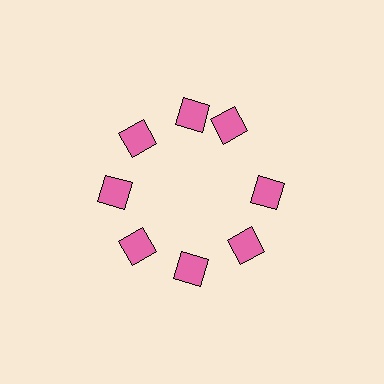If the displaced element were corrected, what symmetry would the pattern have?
It would have 8-fold rotational symmetry — the pattern would map onto itself every 45 degrees.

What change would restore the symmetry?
The symmetry would be restored by rotating it back into even spacing with its neighbors so that all 8 diamonds sit at equal angles and equal distance from the center.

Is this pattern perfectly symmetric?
No. The 8 pink diamonds are arranged in a ring, but one element near the 2 o'clock position is rotated out of alignment along the ring, breaking the 8-fold rotational symmetry.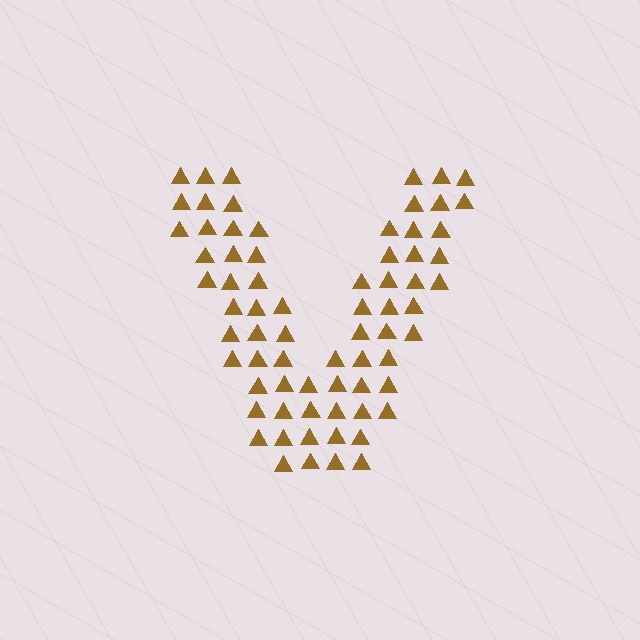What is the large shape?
The large shape is the letter V.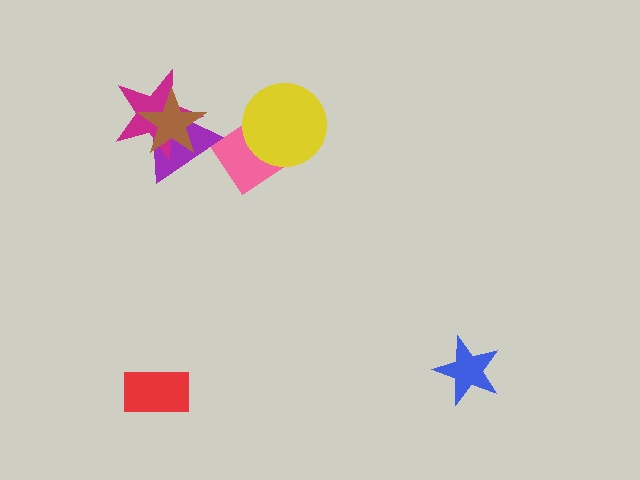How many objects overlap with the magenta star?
2 objects overlap with the magenta star.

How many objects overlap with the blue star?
0 objects overlap with the blue star.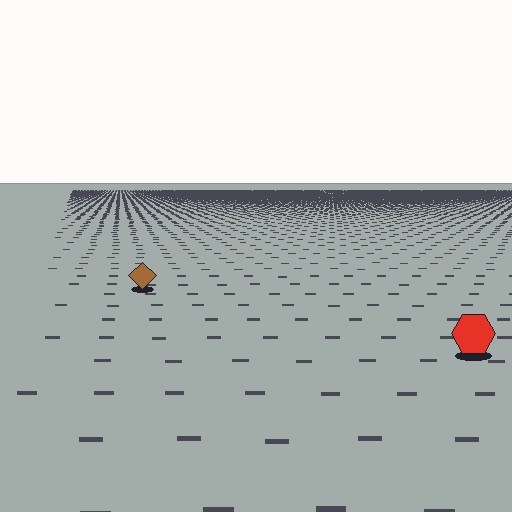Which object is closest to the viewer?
The red hexagon is closest. The texture marks near it are larger and more spread out.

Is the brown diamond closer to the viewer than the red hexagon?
No. The red hexagon is closer — you can tell from the texture gradient: the ground texture is coarser near it.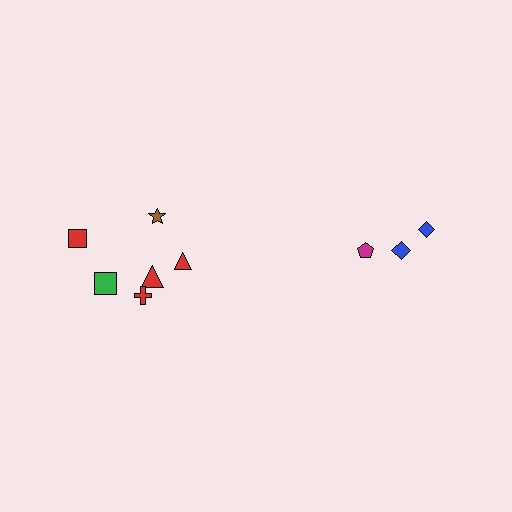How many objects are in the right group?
There are 3 objects.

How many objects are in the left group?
There are 6 objects.